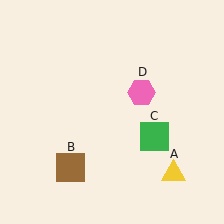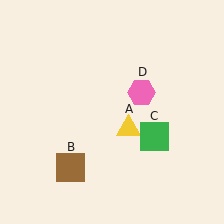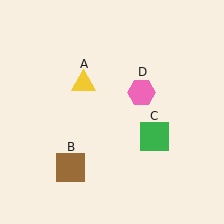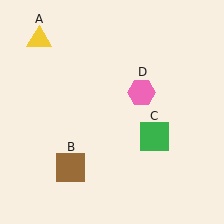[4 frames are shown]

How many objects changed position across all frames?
1 object changed position: yellow triangle (object A).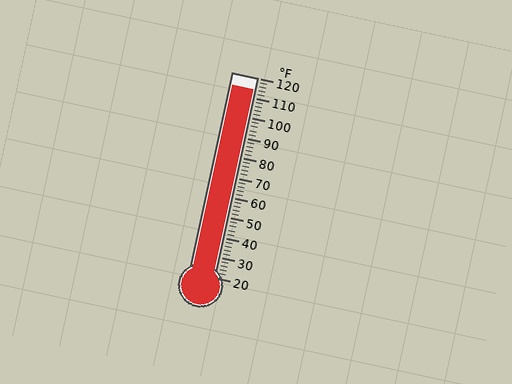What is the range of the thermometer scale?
The thermometer scale ranges from 20°F to 120°F.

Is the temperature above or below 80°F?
The temperature is above 80°F.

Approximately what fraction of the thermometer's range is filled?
The thermometer is filled to approximately 95% of its range.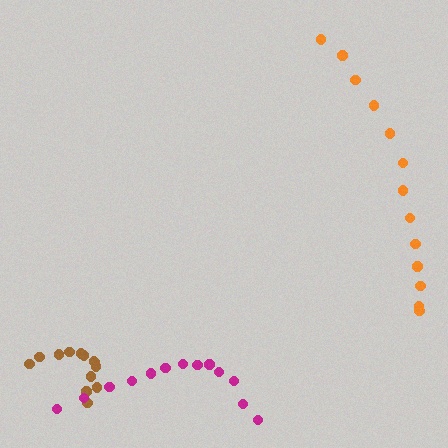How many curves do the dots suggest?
There are 3 distinct paths.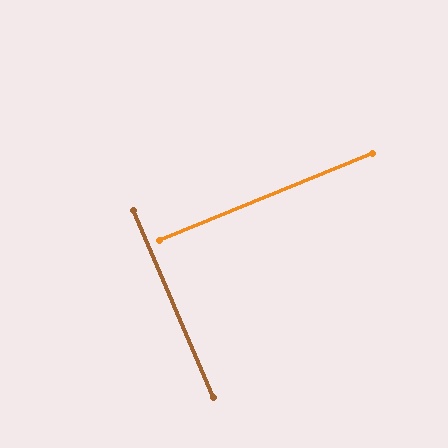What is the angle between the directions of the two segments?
Approximately 89 degrees.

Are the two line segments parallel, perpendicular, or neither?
Perpendicular — they meet at approximately 89°.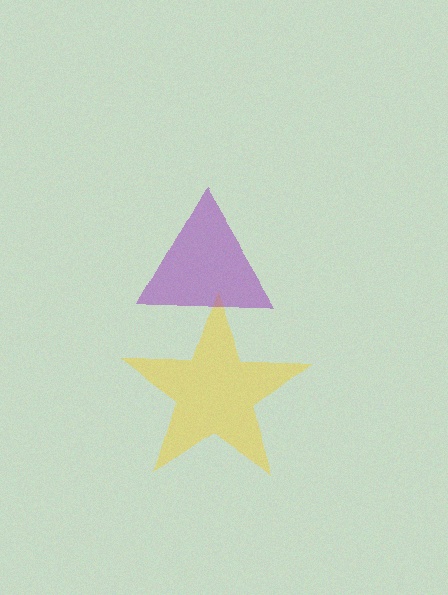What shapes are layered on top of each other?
The layered shapes are: a yellow star, a purple triangle.